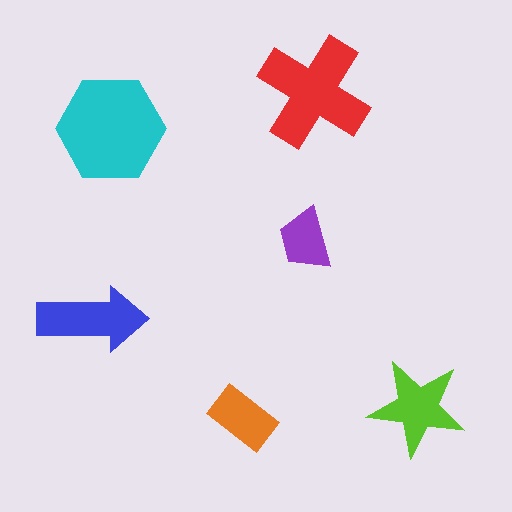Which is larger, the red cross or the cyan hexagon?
The cyan hexagon.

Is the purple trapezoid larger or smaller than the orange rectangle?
Smaller.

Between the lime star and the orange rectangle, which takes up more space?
The lime star.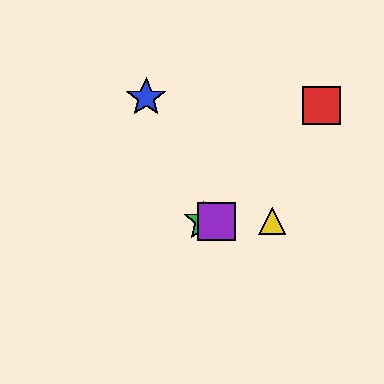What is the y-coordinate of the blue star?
The blue star is at y≈97.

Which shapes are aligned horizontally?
The green star, the yellow triangle, the purple square are aligned horizontally.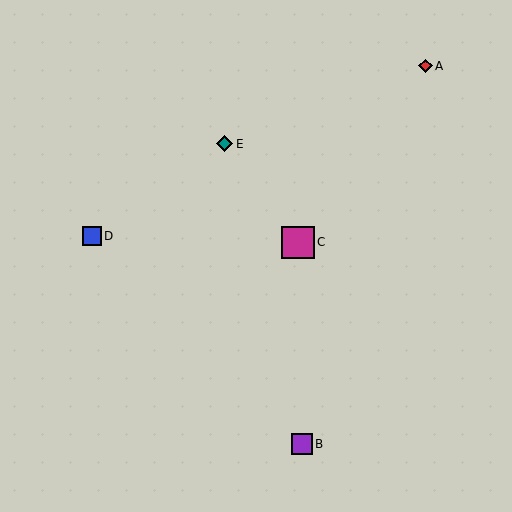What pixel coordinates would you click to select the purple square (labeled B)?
Click at (302, 444) to select the purple square B.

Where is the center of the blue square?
The center of the blue square is at (92, 236).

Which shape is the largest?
The magenta square (labeled C) is the largest.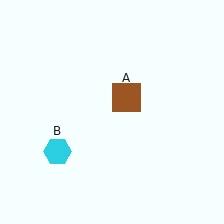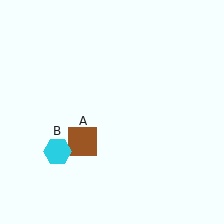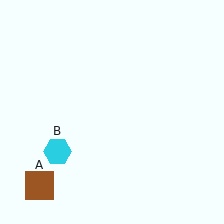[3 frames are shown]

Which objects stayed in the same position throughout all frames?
Cyan hexagon (object B) remained stationary.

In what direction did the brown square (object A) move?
The brown square (object A) moved down and to the left.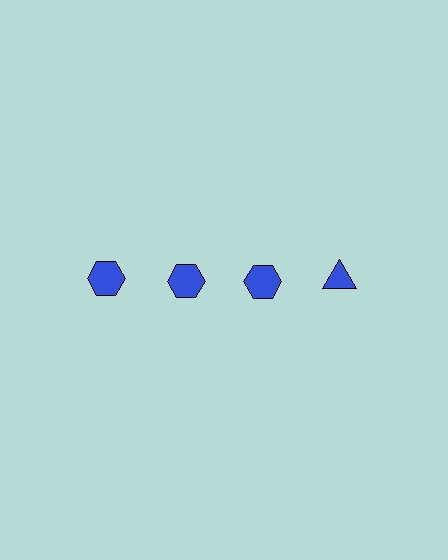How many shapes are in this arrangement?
There are 4 shapes arranged in a grid pattern.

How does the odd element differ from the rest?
It has a different shape: triangle instead of hexagon.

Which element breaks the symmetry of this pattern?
The blue triangle in the top row, second from right column breaks the symmetry. All other shapes are blue hexagons.